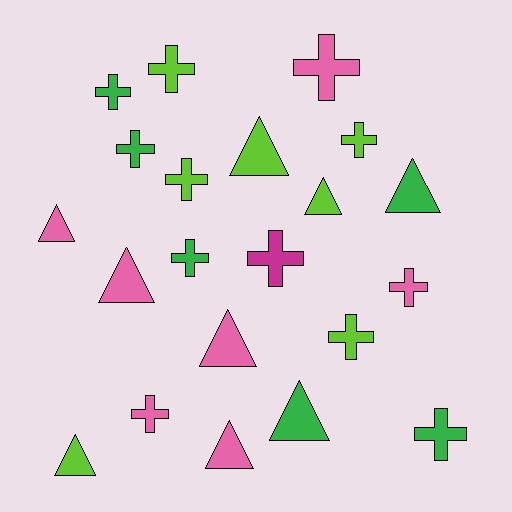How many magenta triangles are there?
There are no magenta triangles.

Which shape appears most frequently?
Cross, with 12 objects.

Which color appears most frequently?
Pink, with 7 objects.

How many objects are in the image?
There are 21 objects.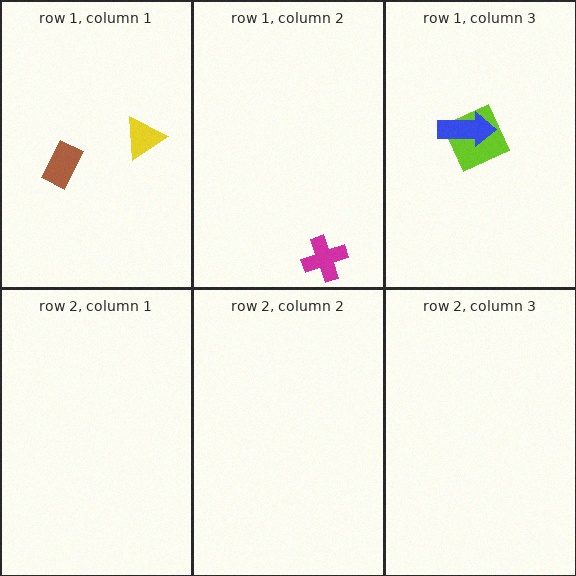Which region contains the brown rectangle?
The row 1, column 1 region.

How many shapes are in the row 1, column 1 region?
2.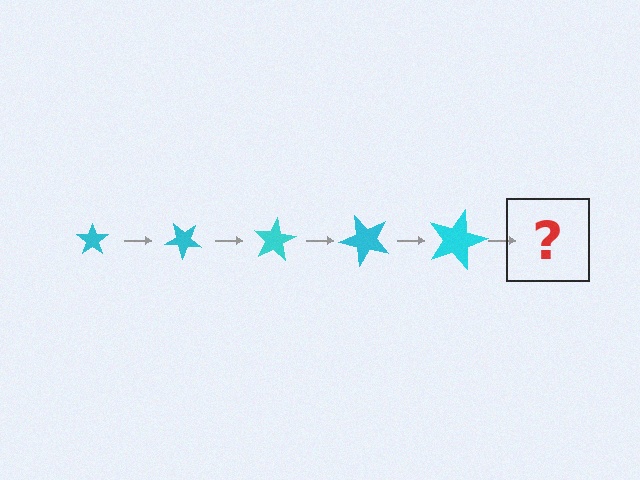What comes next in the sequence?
The next element should be a star, larger than the previous one and rotated 200 degrees from the start.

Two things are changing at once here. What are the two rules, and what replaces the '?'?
The two rules are that the star grows larger each step and it rotates 40 degrees each step. The '?' should be a star, larger than the previous one and rotated 200 degrees from the start.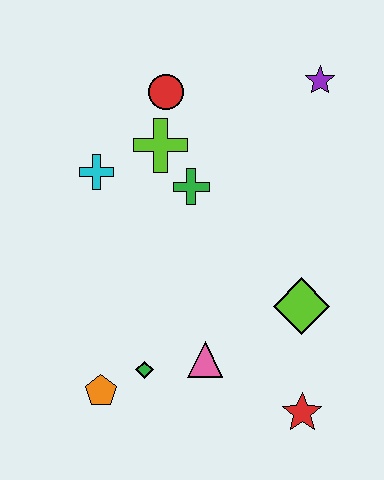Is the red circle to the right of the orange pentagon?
Yes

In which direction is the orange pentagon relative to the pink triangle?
The orange pentagon is to the left of the pink triangle.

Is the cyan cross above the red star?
Yes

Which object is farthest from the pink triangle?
The purple star is farthest from the pink triangle.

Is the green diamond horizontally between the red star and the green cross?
No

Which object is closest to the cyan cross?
The lime cross is closest to the cyan cross.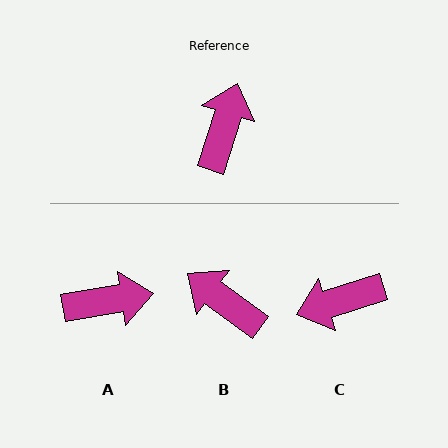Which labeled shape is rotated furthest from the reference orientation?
C, about 126 degrees away.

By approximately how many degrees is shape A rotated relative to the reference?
Approximately 63 degrees clockwise.